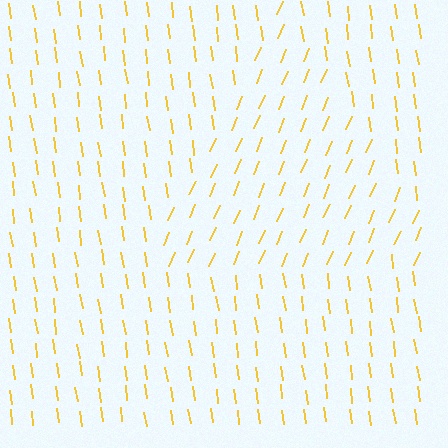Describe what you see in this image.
The image is filled with small yellow line segments. A triangle region in the image has lines oriented differently from the surrounding lines, creating a visible texture boundary.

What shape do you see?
I see a triangle.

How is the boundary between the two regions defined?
The boundary is defined purely by a change in line orientation (approximately 30 degrees difference). All lines are the same color and thickness.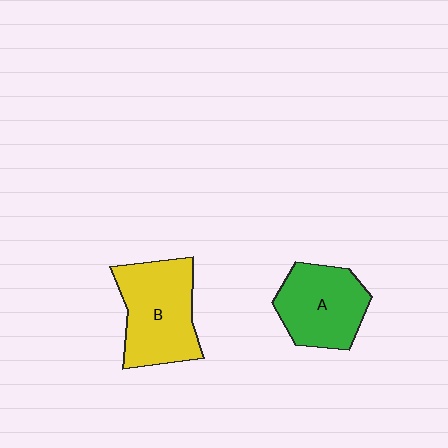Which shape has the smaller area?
Shape A (green).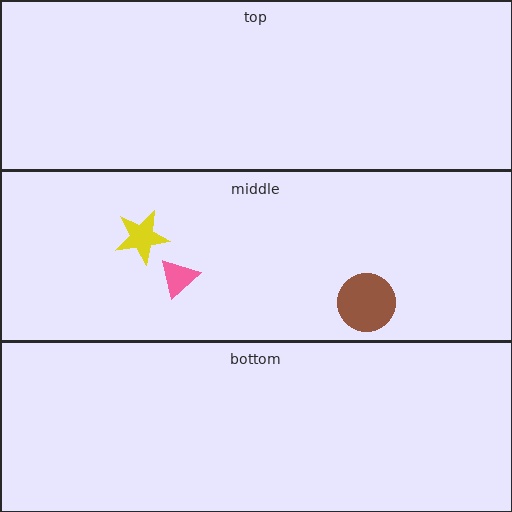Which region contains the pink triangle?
The middle region.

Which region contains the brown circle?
The middle region.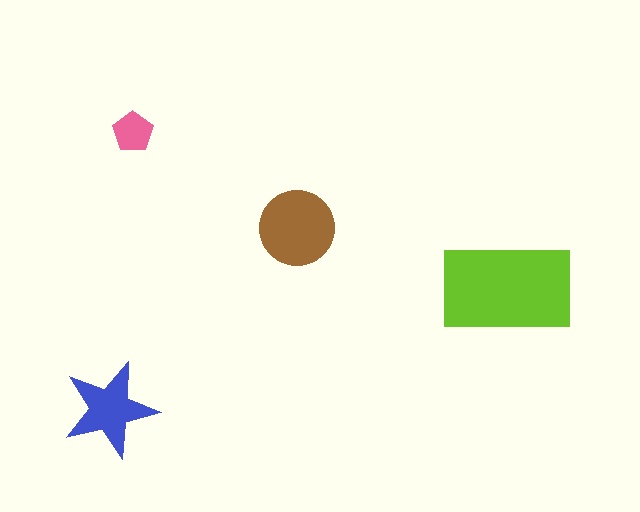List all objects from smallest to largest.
The pink pentagon, the blue star, the brown circle, the lime rectangle.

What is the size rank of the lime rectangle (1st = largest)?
1st.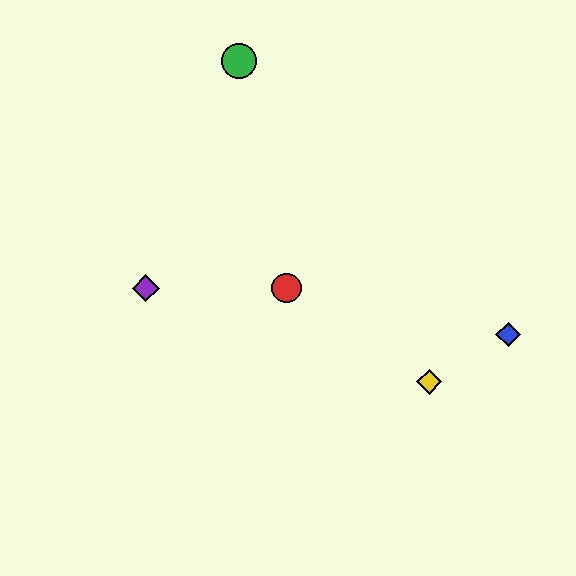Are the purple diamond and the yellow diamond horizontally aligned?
No, the purple diamond is at y≈288 and the yellow diamond is at y≈382.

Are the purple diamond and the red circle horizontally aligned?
Yes, both are at y≈288.